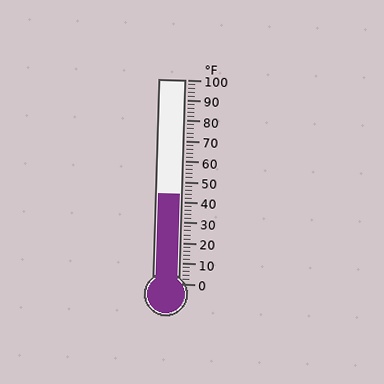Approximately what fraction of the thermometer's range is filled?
The thermometer is filled to approximately 45% of its range.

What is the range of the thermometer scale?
The thermometer scale ranges from 0°F to 100°F.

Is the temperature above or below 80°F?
The temperature is below 80°F.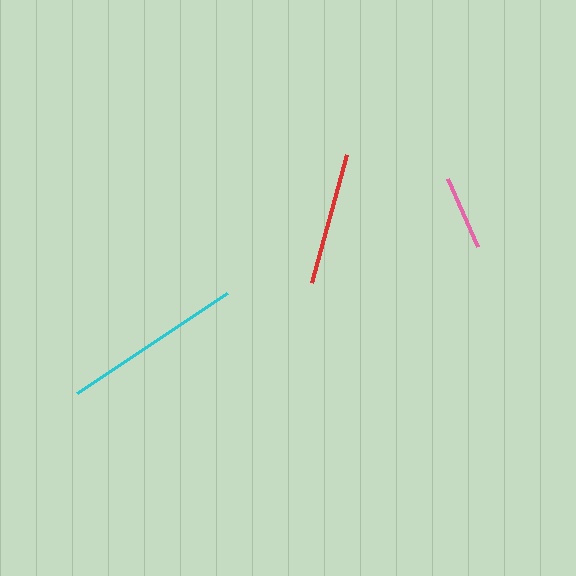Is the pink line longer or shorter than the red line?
The red line is longer than the pink line.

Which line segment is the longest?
The cyan line is the longest at approximately 181 pixels.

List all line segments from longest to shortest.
From longest to shortest: cyan, red, pink.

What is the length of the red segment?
The red segment is approximately 132 pixels long.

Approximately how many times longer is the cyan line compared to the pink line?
The cyan line is approximately 2.4 times the length of the pink line.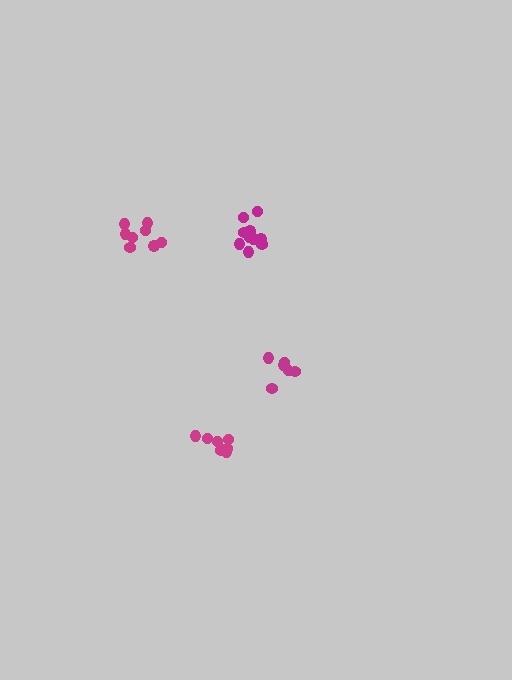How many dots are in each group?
Group 1: 8 dots, Group 2: 11 dots, Group 3: 8 dots, Group 4: 6 dots (33 total).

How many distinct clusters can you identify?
There are 4 distinct clusters.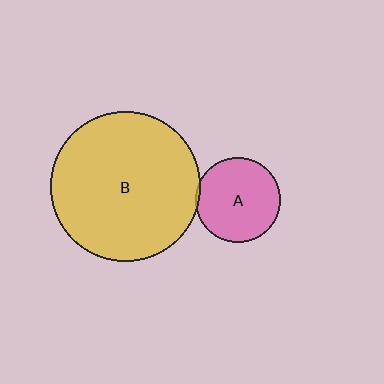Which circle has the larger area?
Circle B (yellow).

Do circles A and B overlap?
Yes.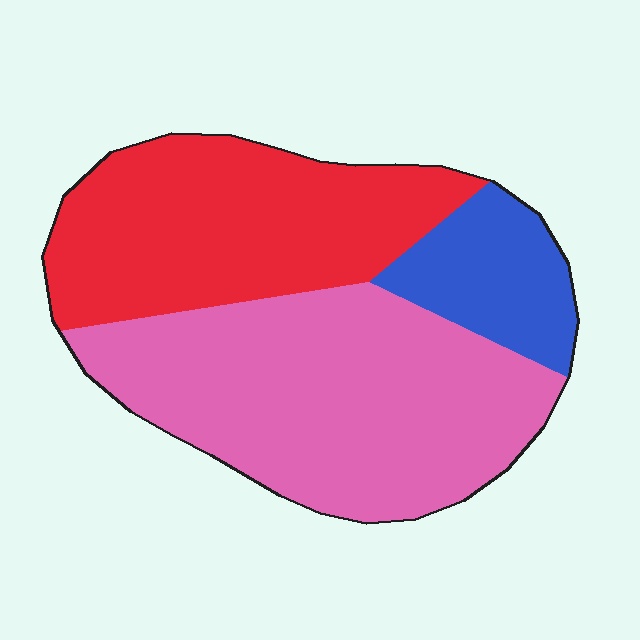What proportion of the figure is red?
Red takes up between a third and a half of the figure.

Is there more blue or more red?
Red.